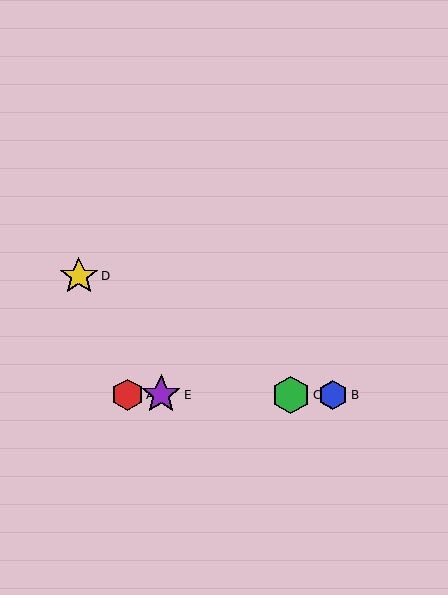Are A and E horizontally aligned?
Yes, both are at y≈395.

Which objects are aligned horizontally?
Objects A, B, C, E are aligned horizontally.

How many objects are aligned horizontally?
4 objects (A, B, C, E) are aligned horizontally.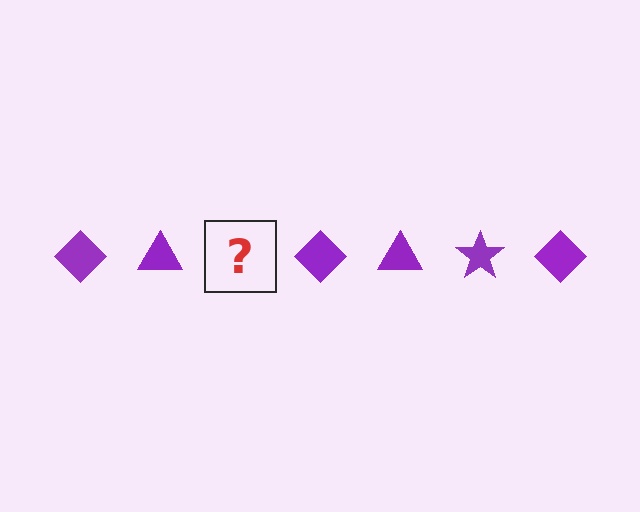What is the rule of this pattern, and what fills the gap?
The rule is that the pattern cycles through diamond, triangle, star shapes in purple. The gap should be filled with a purple star.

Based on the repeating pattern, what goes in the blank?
The blank should be a purple star.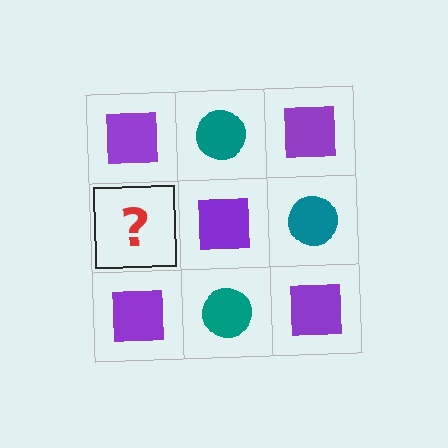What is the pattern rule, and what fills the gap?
The rule is that it alternates purple square and teal circle in a checkerboard pattern. The gap should be filled with a teal circle.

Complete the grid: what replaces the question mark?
The question mark should be replaced with a teal circle.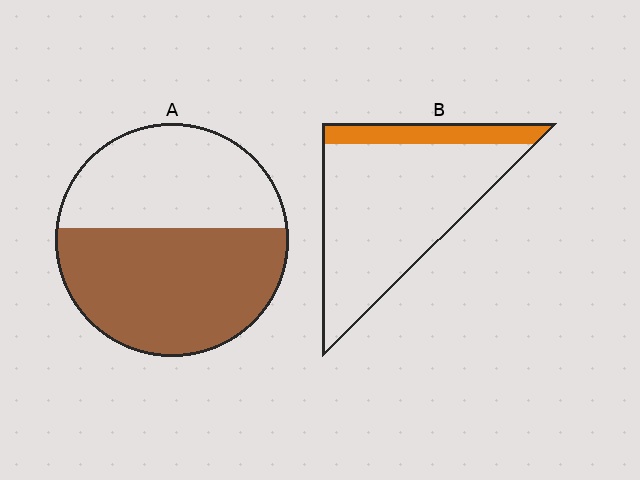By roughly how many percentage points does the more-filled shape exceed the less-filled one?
By roughly 40 percentage points (A over B).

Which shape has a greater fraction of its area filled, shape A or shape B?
Shape A.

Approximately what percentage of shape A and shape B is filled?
A is approximately 55% and B is approximately 15%.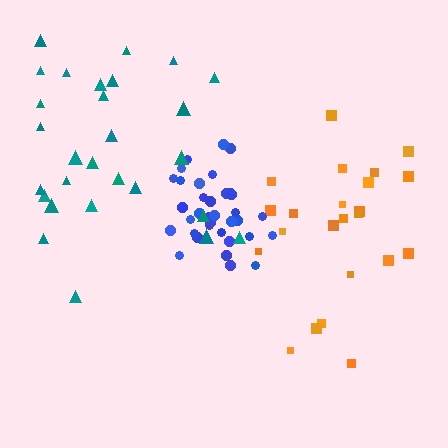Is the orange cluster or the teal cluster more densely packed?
Orange.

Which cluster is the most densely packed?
Blue.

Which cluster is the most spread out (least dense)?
Teal.